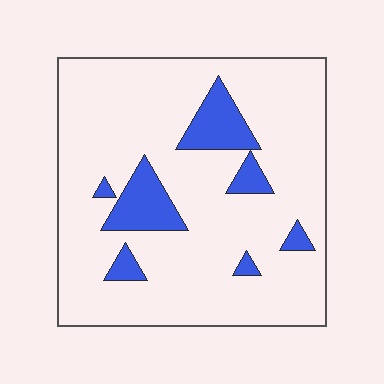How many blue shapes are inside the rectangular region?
7.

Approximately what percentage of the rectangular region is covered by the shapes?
Approximately 15%.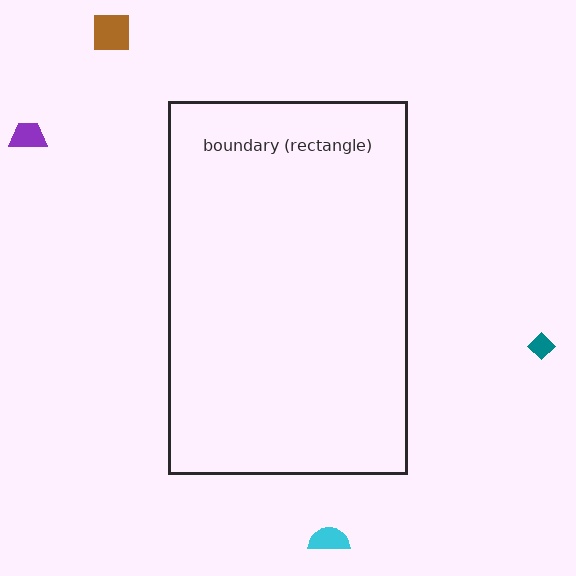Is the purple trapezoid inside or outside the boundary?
Outside.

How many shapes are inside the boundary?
0 inside, 4 outside.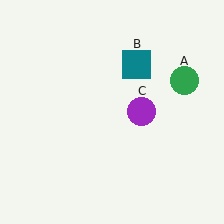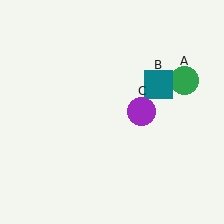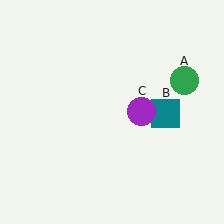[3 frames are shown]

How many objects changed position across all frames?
1 object changed position: teal square (object B).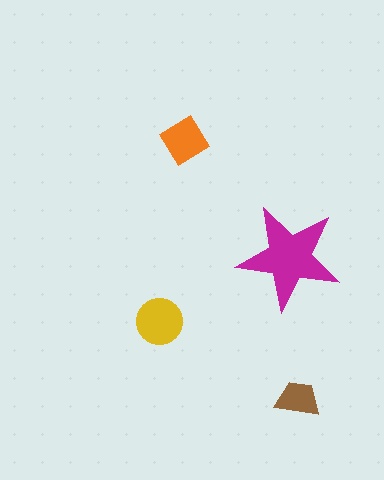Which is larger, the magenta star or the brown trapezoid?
The magenta star.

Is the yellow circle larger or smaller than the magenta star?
Smaller.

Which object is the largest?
The magenta star.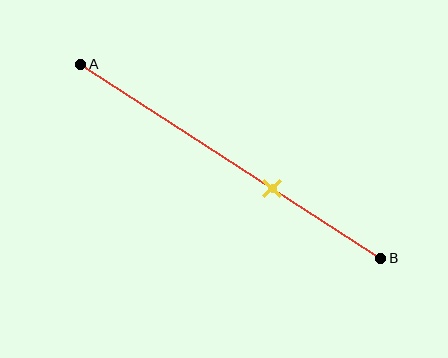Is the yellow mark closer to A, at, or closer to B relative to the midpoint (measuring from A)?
The yellow mark is closer to point B than the midpoint of segment AB.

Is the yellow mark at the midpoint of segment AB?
No, the mark is at about 65% from A, not at the 50% midpoint.